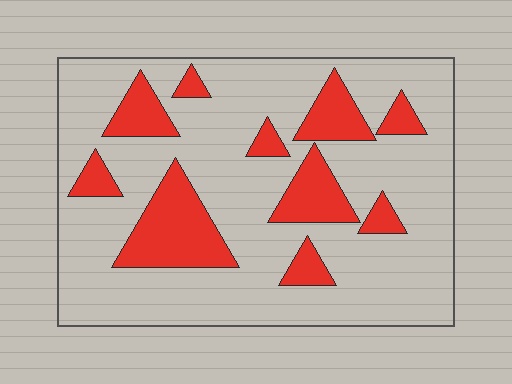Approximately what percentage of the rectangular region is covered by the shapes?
Approximately 20%.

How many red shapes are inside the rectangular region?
10.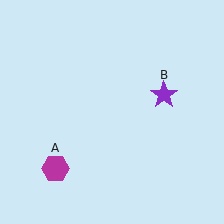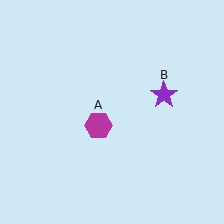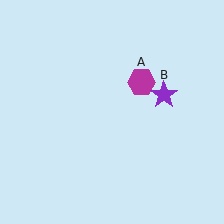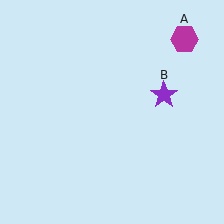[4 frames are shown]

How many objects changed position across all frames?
1 object changed position: magenta hexagon (object A).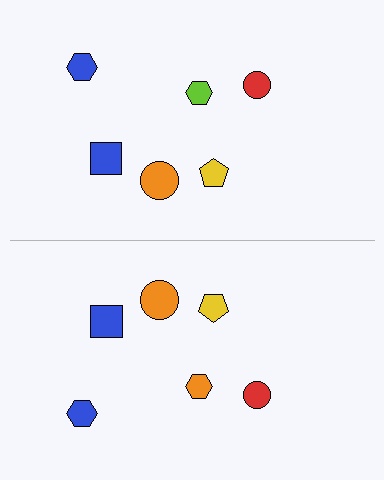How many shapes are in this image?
There are 12 shapes in this image.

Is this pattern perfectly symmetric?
No, the pattern is not perfectly symmetric. The orange hexagon on the bottom side breaks the symmetry — its mirror counterpart is lime.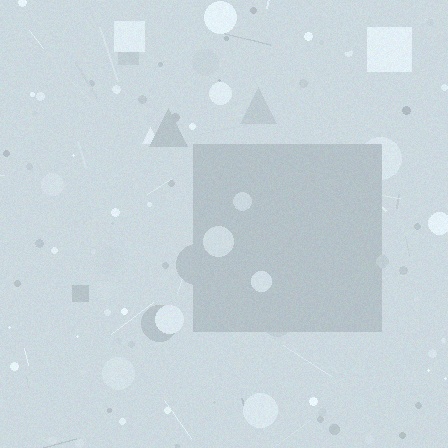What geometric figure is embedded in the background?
A square is embedded in the background.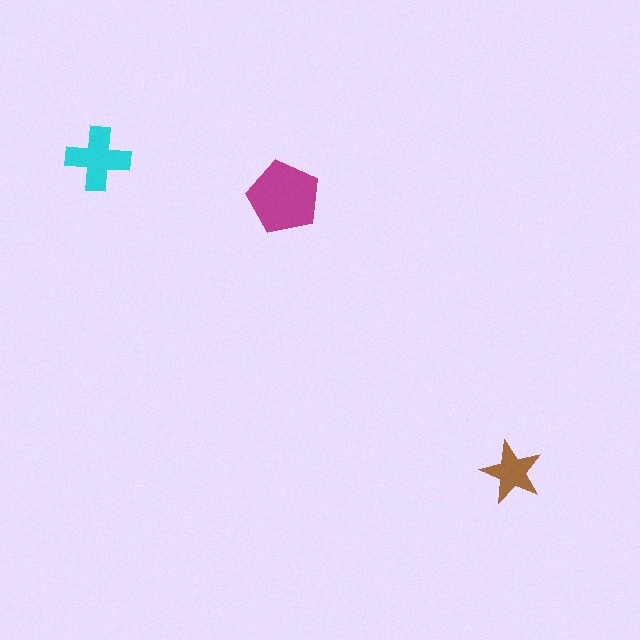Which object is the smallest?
The brown star.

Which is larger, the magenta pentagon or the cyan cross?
The magenta pentagon.